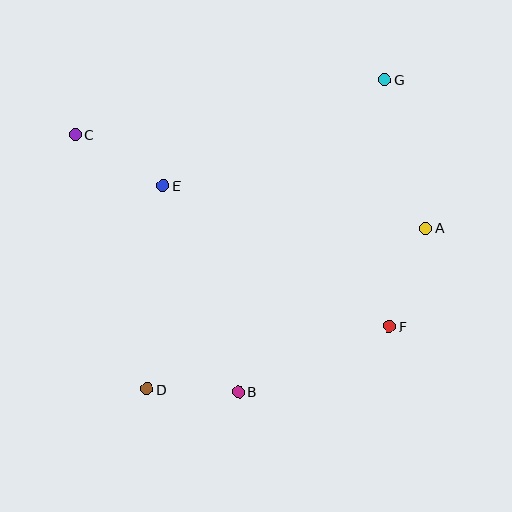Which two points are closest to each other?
Points B and D are closest to each other.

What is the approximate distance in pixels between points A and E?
The distance between A and E is approximately 266 pixels.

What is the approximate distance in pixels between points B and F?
The distance between B and F is approximately 165 pixels.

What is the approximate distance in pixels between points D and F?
The distance between D and F is approximately 251 pixels.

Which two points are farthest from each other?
Points D and G are farthest from each other.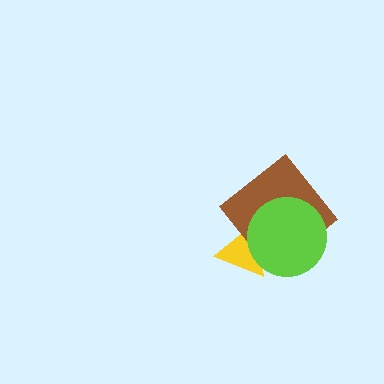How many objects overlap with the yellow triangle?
2 objects overlap with the yellow triangle.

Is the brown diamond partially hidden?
Yes, it is partially covered by another shape.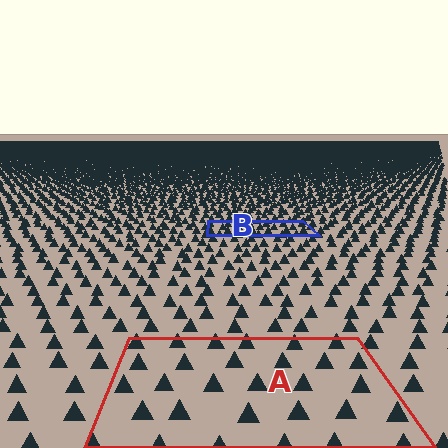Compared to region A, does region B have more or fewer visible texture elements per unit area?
Region B has more texture elements per unit area — they are packed more densely because it is farther away.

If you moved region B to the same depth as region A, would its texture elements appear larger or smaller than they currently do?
They would appear larger. At a closer depth, the same texture elements are projected at a bigger on-screen size.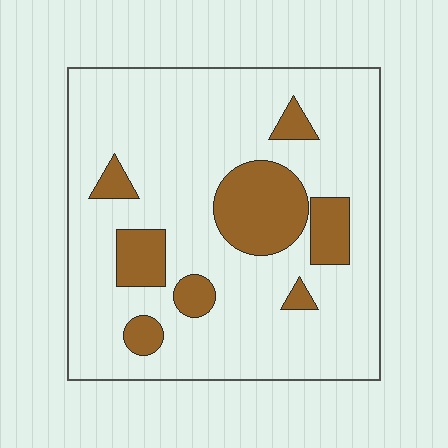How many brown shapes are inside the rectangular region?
8.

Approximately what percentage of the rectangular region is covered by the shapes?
Approximately 20%.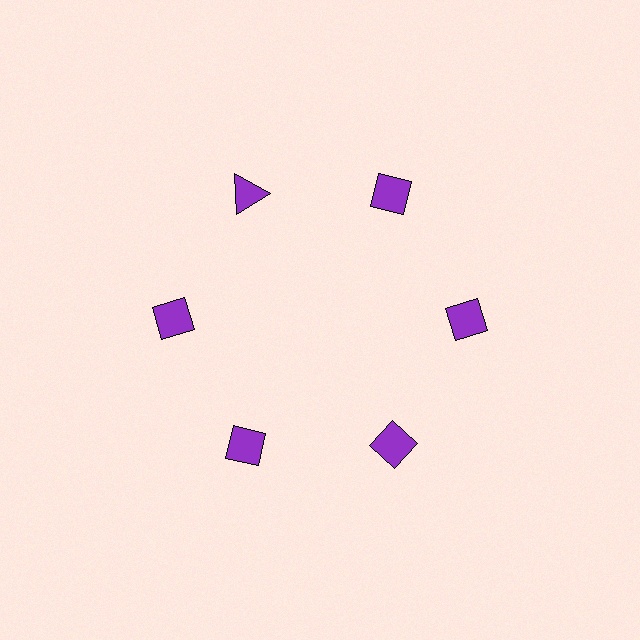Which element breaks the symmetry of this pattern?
The purple triangle at roughly the 11 o'clock position breaks the symmetry. All other shapes are purple diamonds.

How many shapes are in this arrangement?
There are 6 shapes arranged in a ring pattern.